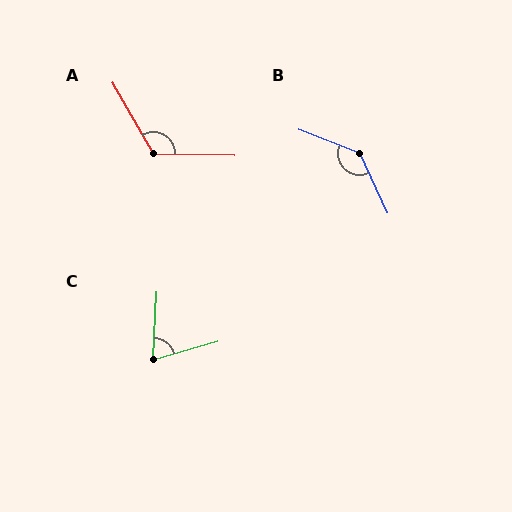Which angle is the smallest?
C, at approximately 71 degrees.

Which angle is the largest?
B, at approximately 136 degrees.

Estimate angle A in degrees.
Approximately 121 degrees.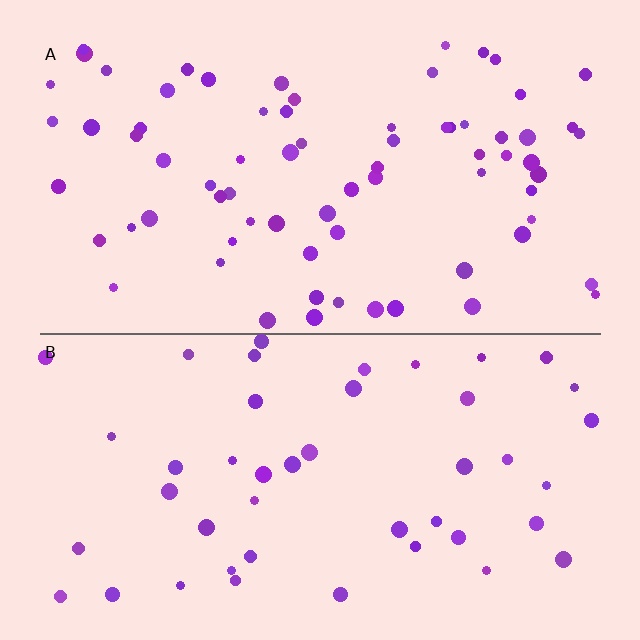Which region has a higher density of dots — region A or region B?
A (the top).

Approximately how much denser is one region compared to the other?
Approximately 1.6× — region A over region B.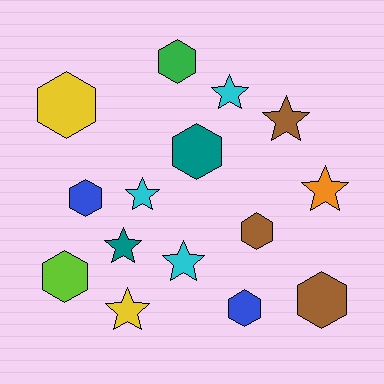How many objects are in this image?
There are 15 objects.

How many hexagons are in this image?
There are 8 hexagons.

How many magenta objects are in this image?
There are no magenta objects.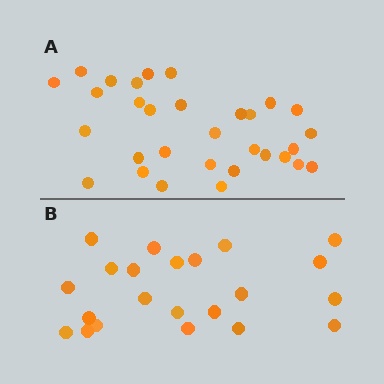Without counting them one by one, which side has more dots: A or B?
Region A (the top region) has more dots.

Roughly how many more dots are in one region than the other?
Region A has roughly 8 or so more dots than region B.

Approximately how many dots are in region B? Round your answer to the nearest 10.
About 20 dots. (The exact count is 22, which rounds to 20.)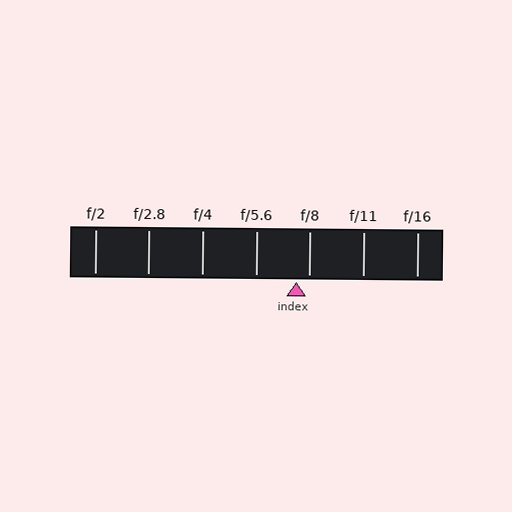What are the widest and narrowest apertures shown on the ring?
The widest aperture shown is f/2 and the narrowest is f/16.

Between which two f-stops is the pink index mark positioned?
The index mark is between f/5.6 and f/8.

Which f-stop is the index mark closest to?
The index mark is closest to f/8.